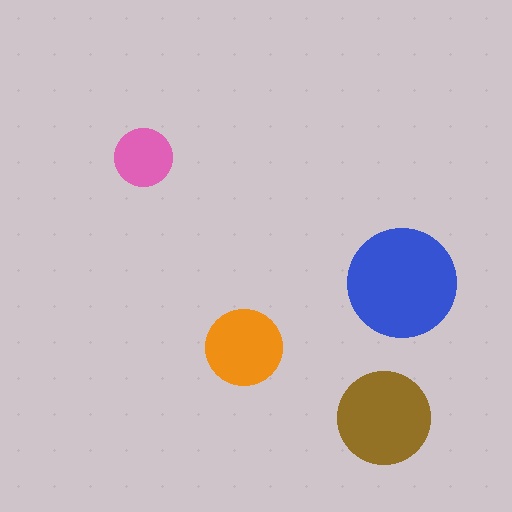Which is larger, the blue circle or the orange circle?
The blue one.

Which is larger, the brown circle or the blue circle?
The blue one.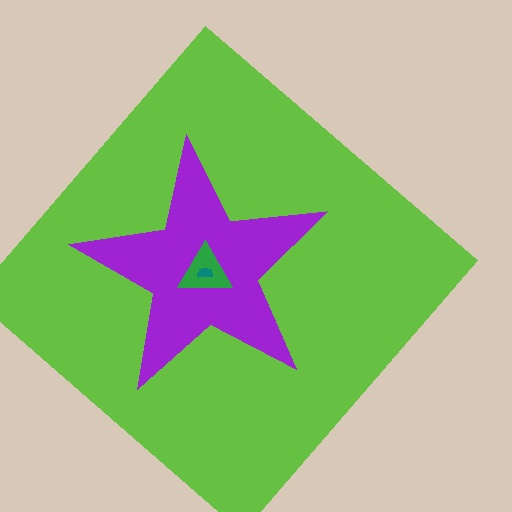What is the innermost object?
The teal semicircle.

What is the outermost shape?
The lime diamond.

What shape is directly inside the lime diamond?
The purple star.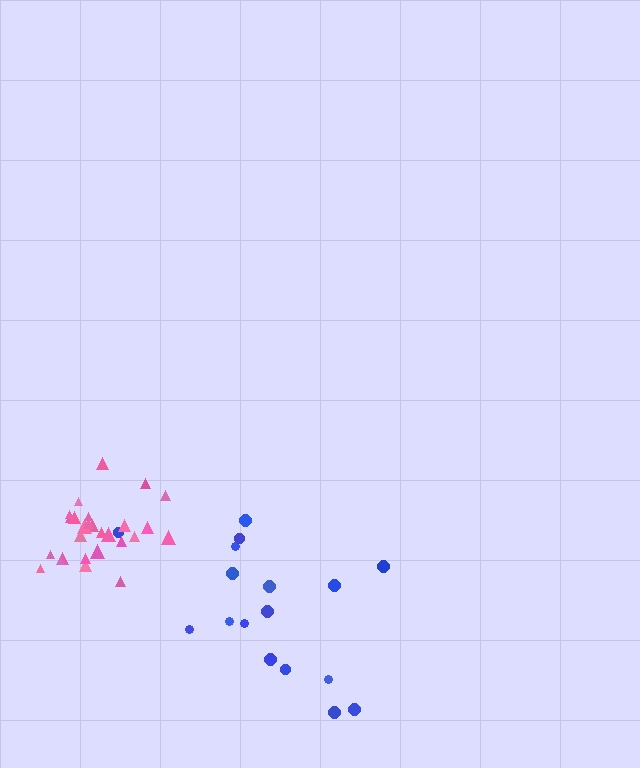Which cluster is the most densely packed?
Pink.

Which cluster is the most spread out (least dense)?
Blue.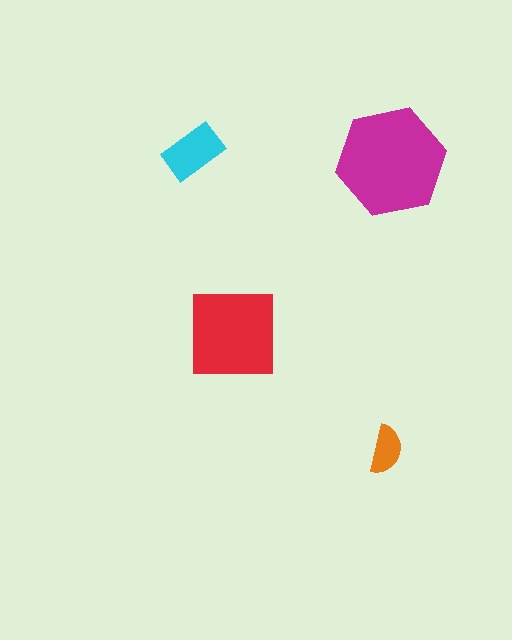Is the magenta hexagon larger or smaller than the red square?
Larger.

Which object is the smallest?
The orange semicircle.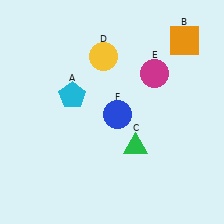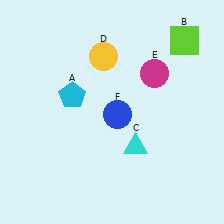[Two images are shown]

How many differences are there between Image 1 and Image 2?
There are 2 differences between the two images.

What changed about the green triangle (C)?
In Image 1, C is green. In Image 2, it changed to cyan.